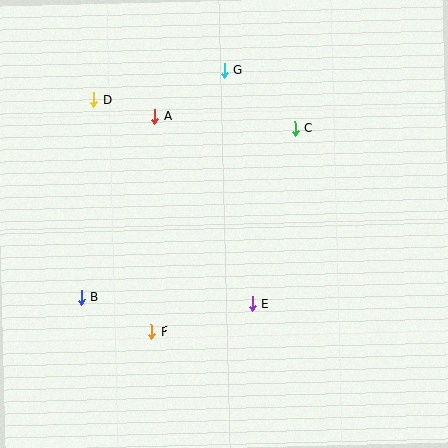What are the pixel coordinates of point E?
Point E is at (252, 304).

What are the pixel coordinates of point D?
Point D is at (94, 100).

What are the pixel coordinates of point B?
Point B is at (81, 297).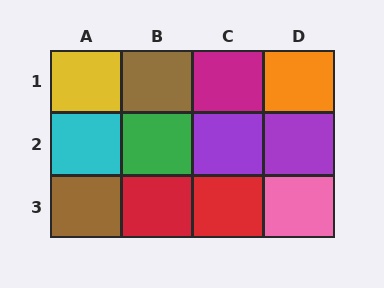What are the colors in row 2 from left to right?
Cyan, green, purple, purple.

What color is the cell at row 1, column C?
Magenta.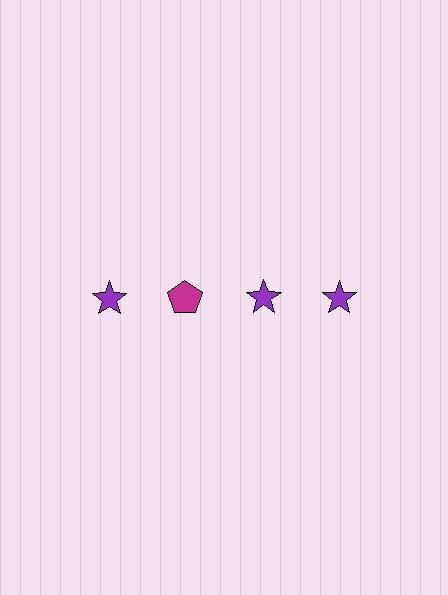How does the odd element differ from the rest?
It differs in both color (magenta instead of purple) and shape (pentagon instead of star).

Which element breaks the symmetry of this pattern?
The magenta pentagon in the top row, second from left column breaks the symmetry. All other shapes are purple stars.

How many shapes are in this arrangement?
There are 4 shapes arranged in a grid pattern.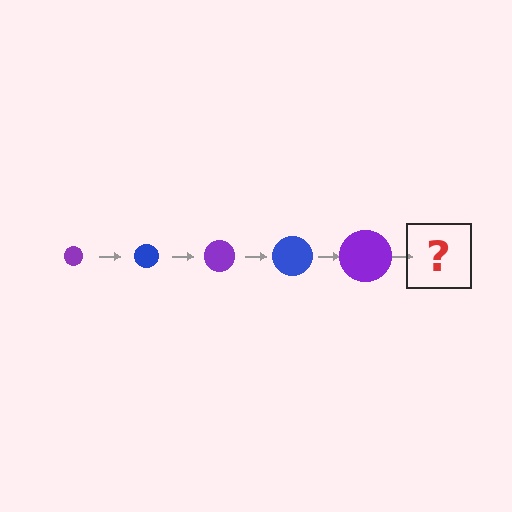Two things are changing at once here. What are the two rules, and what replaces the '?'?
The two rules are that the circle grows larger each step and the color cycles through purple and blue. The '?' should be a blue circle, larger than the previous one.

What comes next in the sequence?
The next element should be a blue circle, larger than the previous one.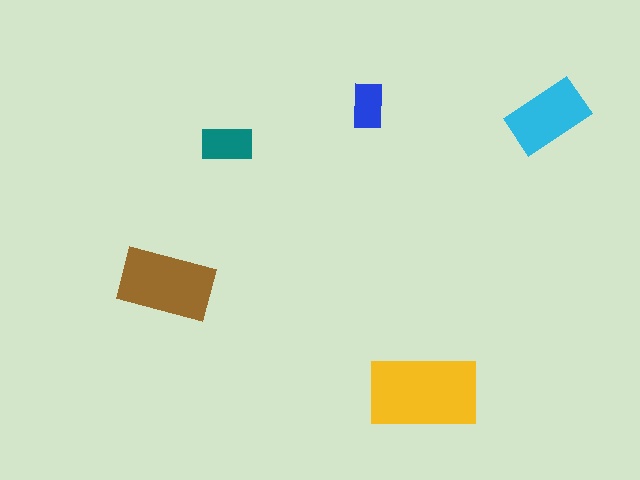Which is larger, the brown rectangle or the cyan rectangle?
The brown one.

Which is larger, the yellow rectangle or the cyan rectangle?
The yellow one.